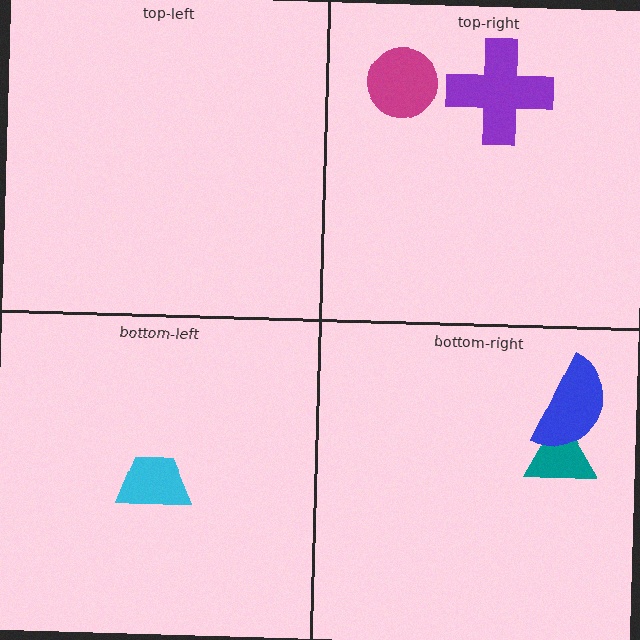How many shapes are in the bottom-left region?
1.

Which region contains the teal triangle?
The bottom-right region.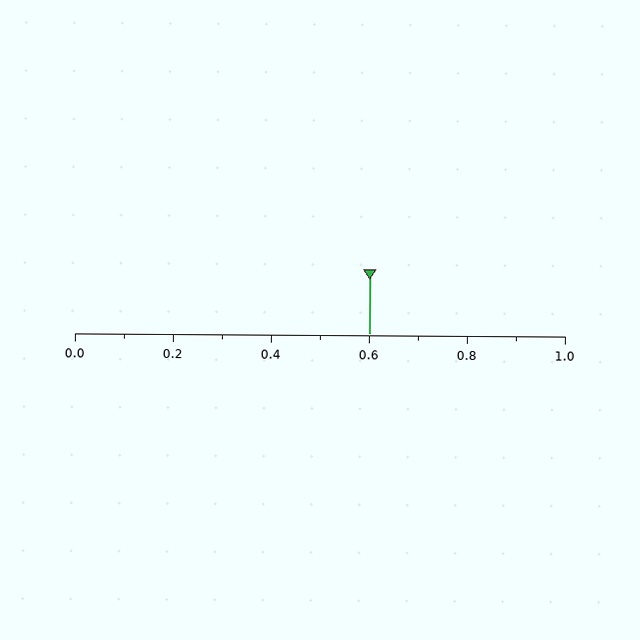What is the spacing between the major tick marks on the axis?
The major ticks are spaced 0.2 apart.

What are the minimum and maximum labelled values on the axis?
The axis runs from 0.0 to 1.0.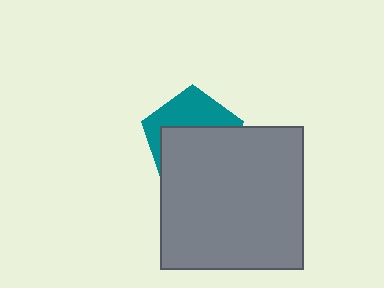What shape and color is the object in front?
The object in front is a gray square.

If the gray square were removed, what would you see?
You would see the complete teal pentagon.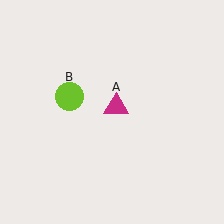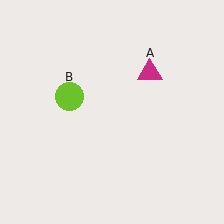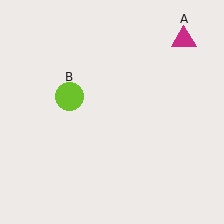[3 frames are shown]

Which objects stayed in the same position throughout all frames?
Lime circle (object B) remained stationary.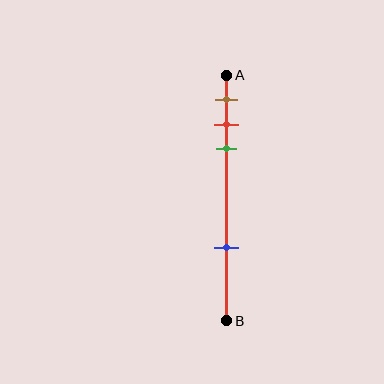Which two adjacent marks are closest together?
The red and green marks are the closest adjacent pair.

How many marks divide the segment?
There are 4 marks dividing the segment.